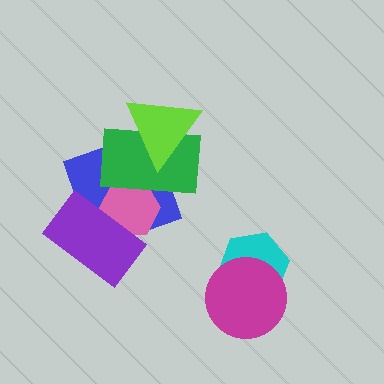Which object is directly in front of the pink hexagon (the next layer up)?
The green rectangle is directly in front of the pink hexagon.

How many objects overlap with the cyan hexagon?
1 object overlaps with the cyan hexagon.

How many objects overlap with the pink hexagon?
3 objects overlap with the pink hexagon.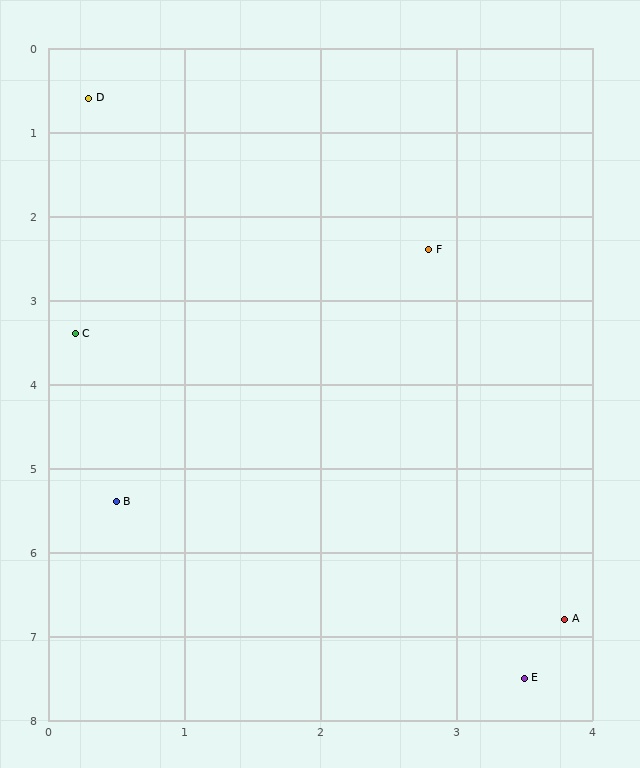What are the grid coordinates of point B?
Point B is at approximately (0.5, 5.4).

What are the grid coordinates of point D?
Point D is at approximately (0.3, 0.6).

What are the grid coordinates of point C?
Point C is at approximately (0.2, 3.4).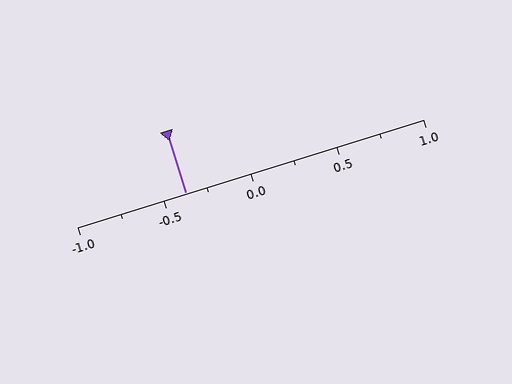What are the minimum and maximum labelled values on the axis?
The axis runs from -1.0 to 1.0.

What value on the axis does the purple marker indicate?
The marker indicates approximately -0.38.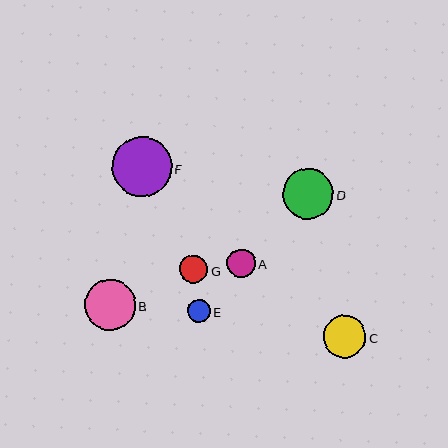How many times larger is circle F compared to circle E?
Circle F is approximately 2.6 times the size of circle E.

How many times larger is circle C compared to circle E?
Circle C is approximately 1.9 times the size of circle E.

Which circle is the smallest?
Circle E is the smallest with a size of approximately 23 pixels.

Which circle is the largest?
Circle F is the largest with a size of approximately 60 pixels.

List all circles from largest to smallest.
From largest to smallest: F, B, D, C, G, A, E.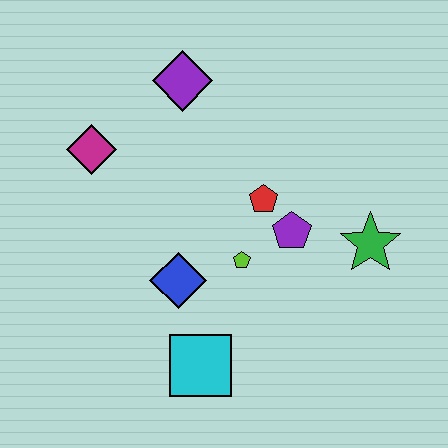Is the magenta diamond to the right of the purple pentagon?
No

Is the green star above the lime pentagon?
Yes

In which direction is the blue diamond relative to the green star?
The blue diamond is to the left of the green star.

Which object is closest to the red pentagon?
The purple pentagon is closest to the red pentagon.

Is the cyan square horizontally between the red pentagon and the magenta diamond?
Yes